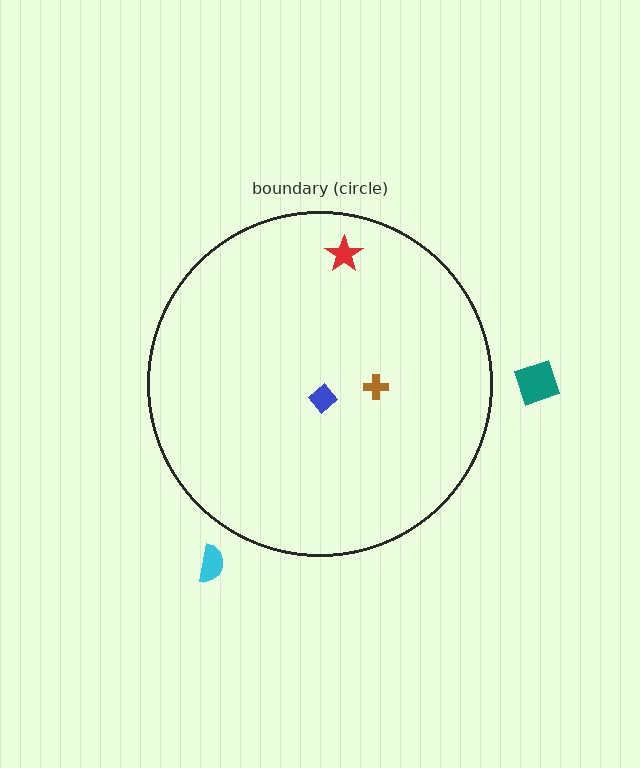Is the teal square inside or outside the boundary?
Outside.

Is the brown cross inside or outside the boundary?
Inside.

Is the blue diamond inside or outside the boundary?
Inside.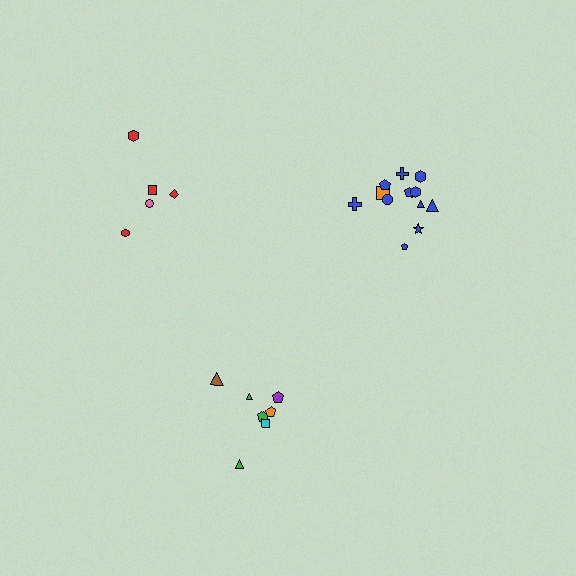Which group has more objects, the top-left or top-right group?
The top-right group.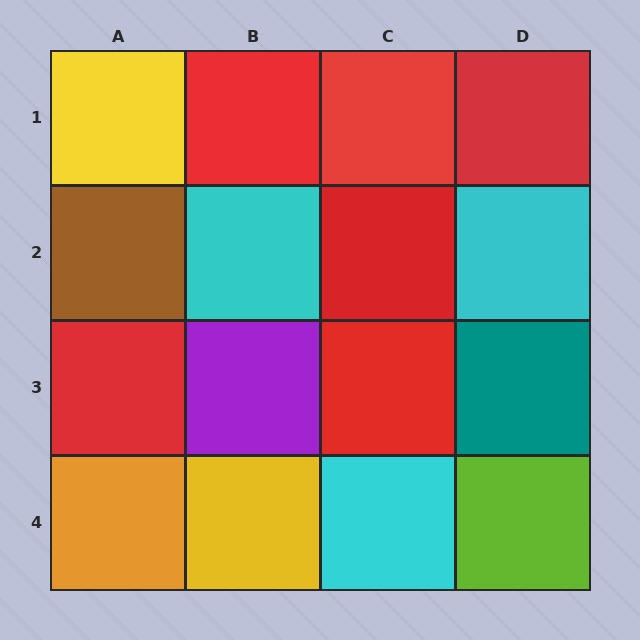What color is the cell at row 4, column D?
Lime.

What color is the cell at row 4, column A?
Orange.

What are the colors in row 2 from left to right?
Brown, cyan, red, cyan.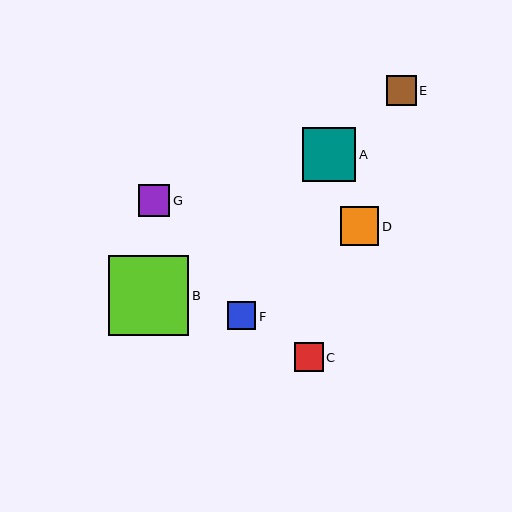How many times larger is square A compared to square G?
Square A is approximately 1.7 times the size of square G.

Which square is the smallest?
Square F is the smallest with a size of approximately 28 pixels.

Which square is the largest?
Square B is the largest with a size of approximately 80 pixels.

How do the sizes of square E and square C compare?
Square E and square C are approximately the same size.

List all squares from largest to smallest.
From largest to smallest: B, A, D, G, E, C, F.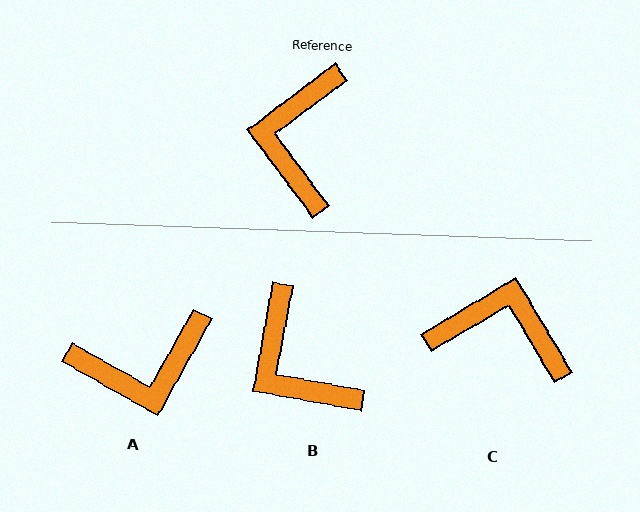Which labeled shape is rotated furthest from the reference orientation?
A, about 114 degrees away.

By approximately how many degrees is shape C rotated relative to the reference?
Approximately 96 degrees clockwise.